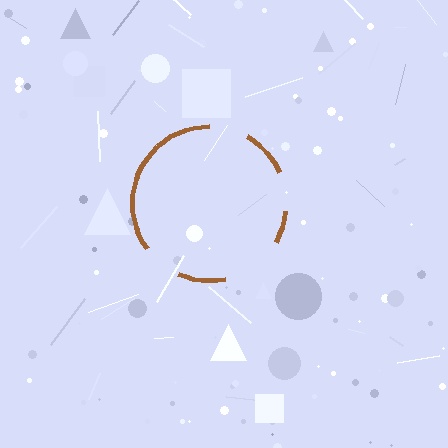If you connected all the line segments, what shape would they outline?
They would outline a circle.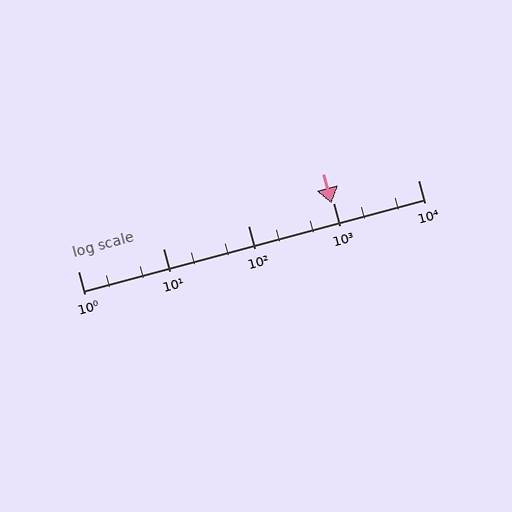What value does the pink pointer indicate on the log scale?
The pointer indicates approximately 950.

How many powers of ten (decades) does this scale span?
The scale spans 4 decades, from 1 to 10000.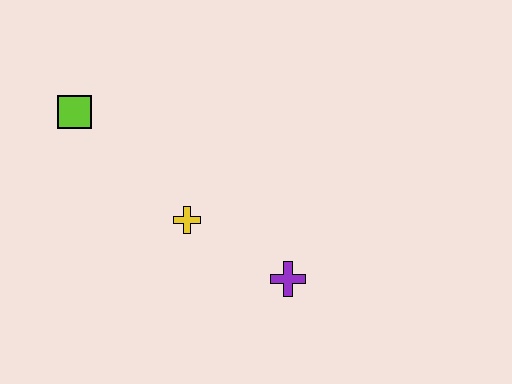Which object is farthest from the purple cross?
The lime square is farthest from the purple cross.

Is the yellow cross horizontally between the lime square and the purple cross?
Yes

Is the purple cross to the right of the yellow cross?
Yes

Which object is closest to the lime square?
The yellow cross is closest to the lime square.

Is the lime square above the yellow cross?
Yes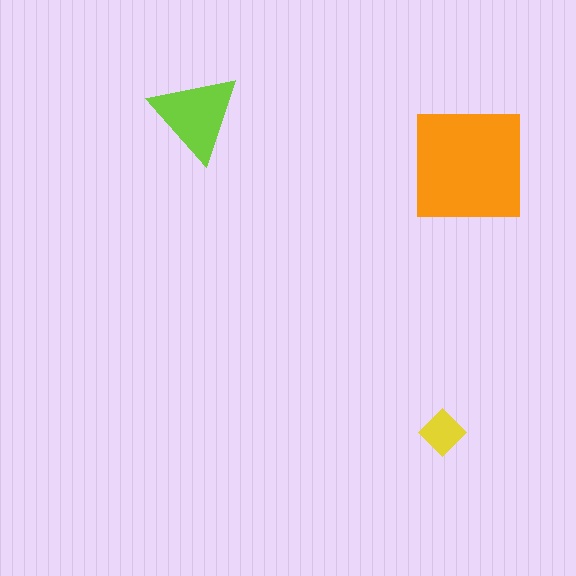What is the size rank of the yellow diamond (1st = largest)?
3rd.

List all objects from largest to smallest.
The orange square, the lime triangle, the yellow diamond.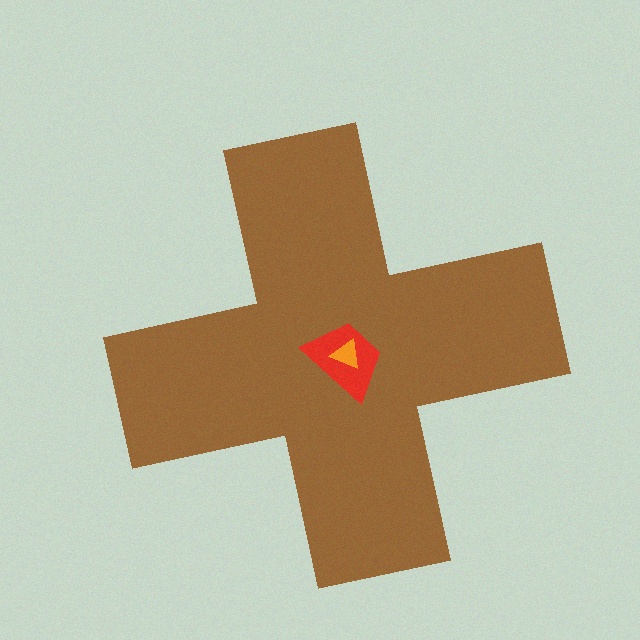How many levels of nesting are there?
3.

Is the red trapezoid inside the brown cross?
Yes.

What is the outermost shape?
The brown cross.